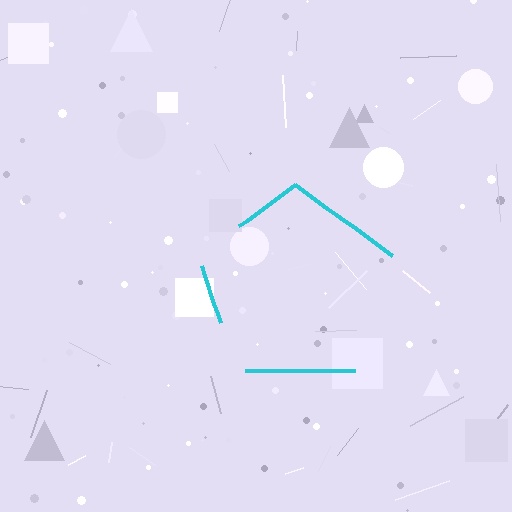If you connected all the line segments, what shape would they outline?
They would outline a pentagon.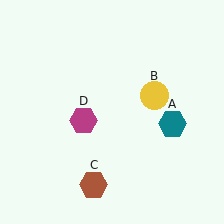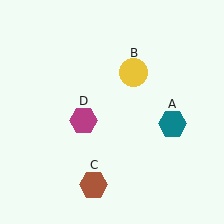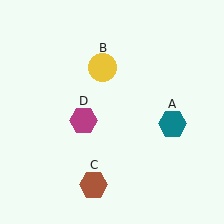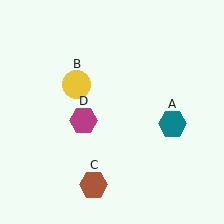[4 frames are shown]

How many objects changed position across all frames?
1 object changed position: yellow circle (object B).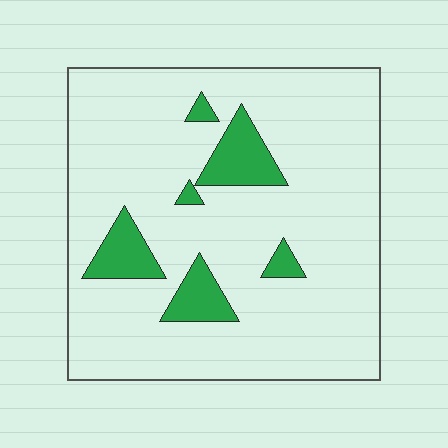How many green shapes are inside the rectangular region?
6.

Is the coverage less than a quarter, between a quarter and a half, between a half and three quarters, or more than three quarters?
Less than a quarter.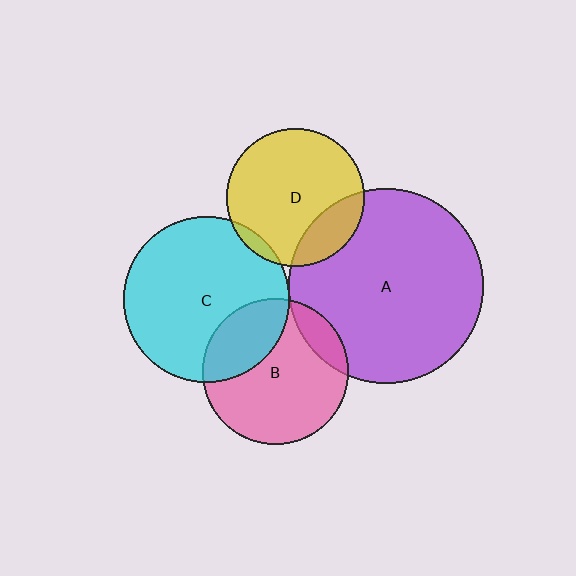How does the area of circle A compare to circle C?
Approximately 1.4 times.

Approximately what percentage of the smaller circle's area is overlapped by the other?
Approximately 30%.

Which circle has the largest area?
Circle A (purple).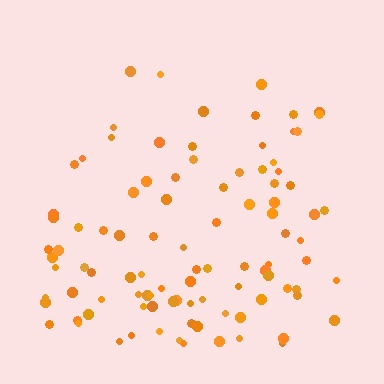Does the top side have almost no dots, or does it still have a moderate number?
Still a moderate number, just noticeably fewer than the bottom.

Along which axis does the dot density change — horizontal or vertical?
Vertical.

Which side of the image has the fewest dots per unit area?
The top.